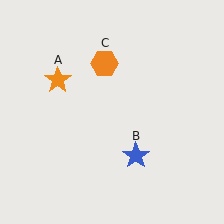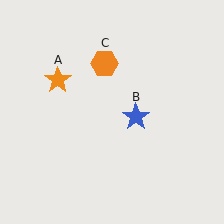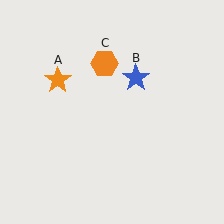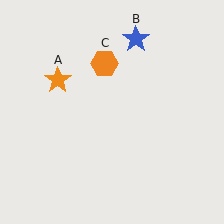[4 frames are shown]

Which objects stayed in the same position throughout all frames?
Orange star (object A) and orange hexagon (object C) remained stationary.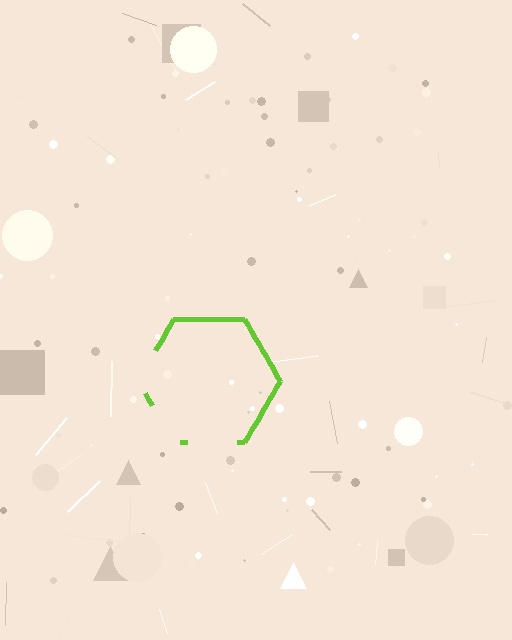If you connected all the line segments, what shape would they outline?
They would outline a hexagon.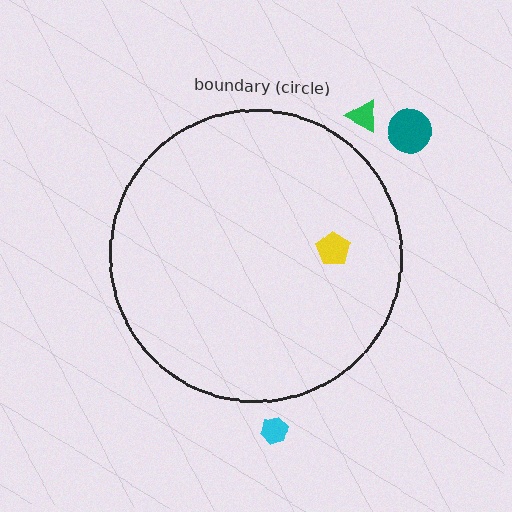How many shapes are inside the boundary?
1 inside, 3 outside.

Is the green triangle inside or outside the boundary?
Outside.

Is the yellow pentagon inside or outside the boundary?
Inside.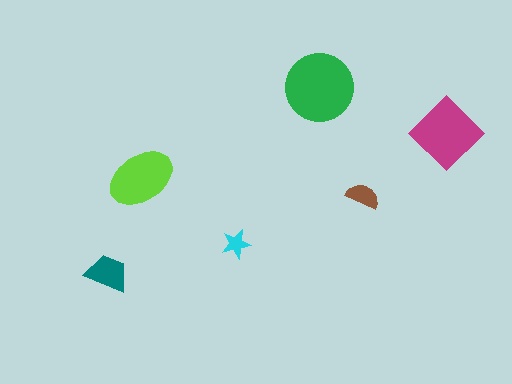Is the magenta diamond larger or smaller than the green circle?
Smaller.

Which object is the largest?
The green circle.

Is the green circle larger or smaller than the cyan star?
Larger.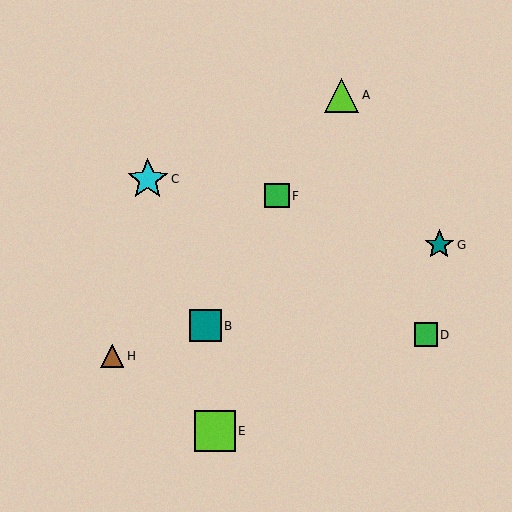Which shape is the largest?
The cyan star (labeled C) is the largest.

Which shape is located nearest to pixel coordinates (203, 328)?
The teal square (labeled B) at (206, 326) is nearest to that location.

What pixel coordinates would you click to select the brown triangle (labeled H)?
Click at (112, 356) to select the brown triangle H.